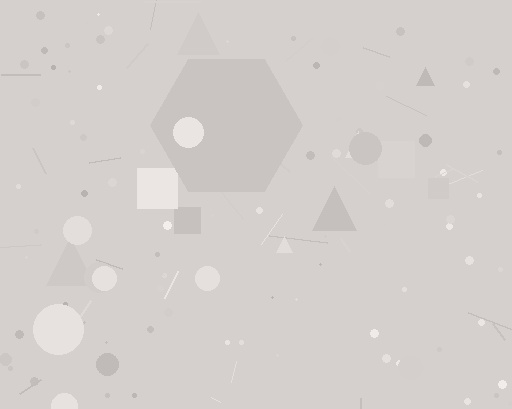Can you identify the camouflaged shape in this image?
The camouflaged shape is a hexagon.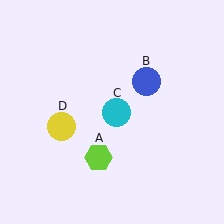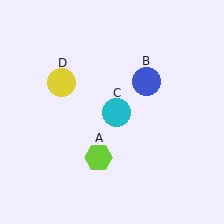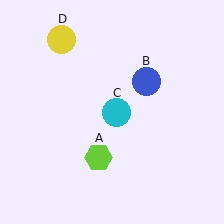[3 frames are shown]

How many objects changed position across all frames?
1 object changed position: yellow circle (object D).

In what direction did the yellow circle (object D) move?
The yellow circle (object D) moved up.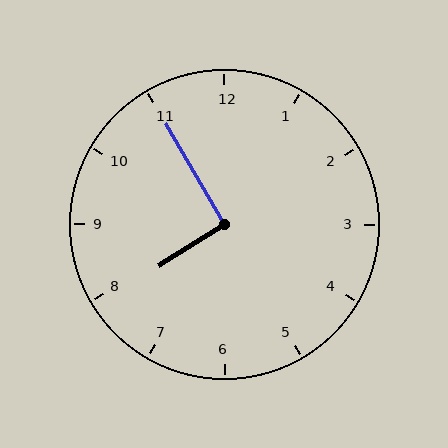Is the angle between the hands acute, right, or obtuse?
It is right.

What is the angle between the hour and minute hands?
Approximately 92 degrees.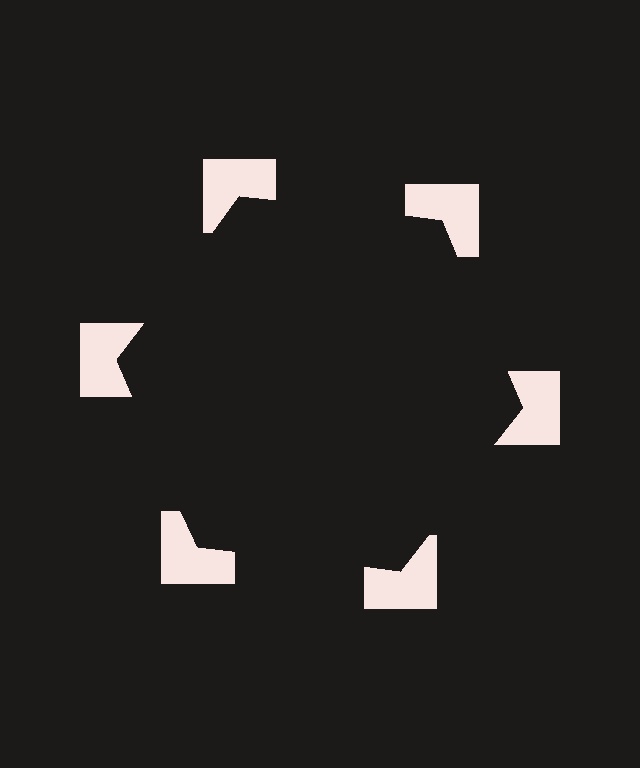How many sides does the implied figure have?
6 sides.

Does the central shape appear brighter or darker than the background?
It typically appears slightly darker than the background, even though no actual brightness change is drawn.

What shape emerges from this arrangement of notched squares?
An illusory hexagon — its edges are inferred from the aligned wedge cuts in the notched squares, not physically drawn.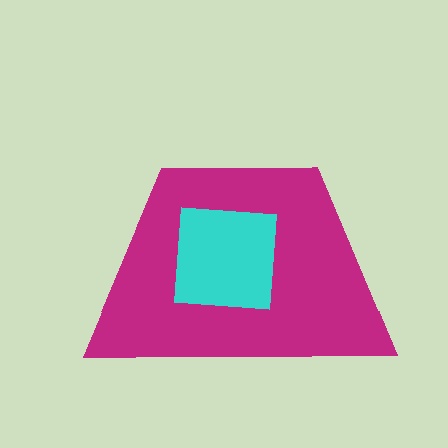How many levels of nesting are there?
2.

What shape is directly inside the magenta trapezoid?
The cyan square.